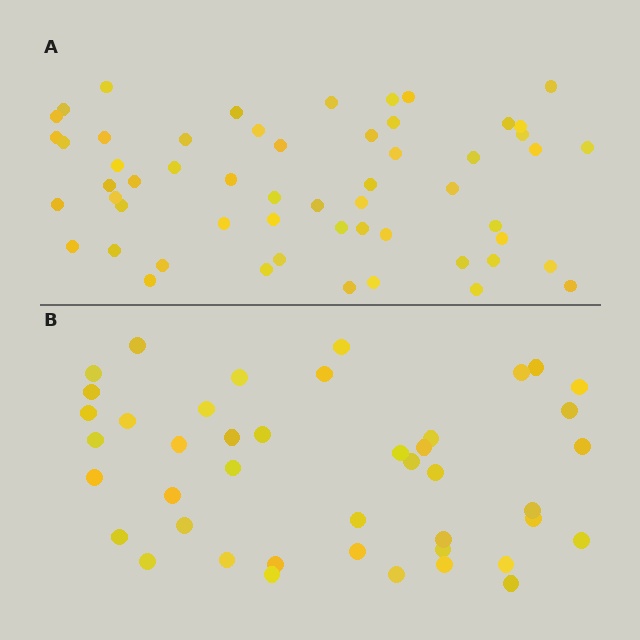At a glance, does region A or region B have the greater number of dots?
Region A (the top region) has more dots.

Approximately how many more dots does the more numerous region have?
Region A has approximately 15 more dots than region B.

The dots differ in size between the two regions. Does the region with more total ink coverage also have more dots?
No. Region B has more total ink coverage because its dots are larger, but region A actually contains more individual dots. Total area can be misleading — the number of items is what matters here.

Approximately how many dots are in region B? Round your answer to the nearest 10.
About 40 dots. (The exact count is 43, which rounds to 40.)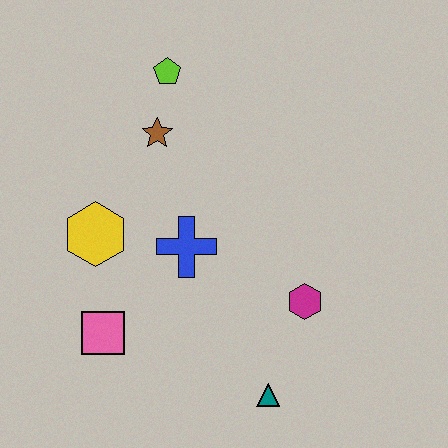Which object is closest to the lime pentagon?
The brown star is closest to the lime pentagon.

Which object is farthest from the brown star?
The teal triangle is farthest from the brown star.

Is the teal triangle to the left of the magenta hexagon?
Yes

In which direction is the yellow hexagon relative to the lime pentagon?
The yellow hexagon is below the lime pentagon.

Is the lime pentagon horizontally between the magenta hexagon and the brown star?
Yes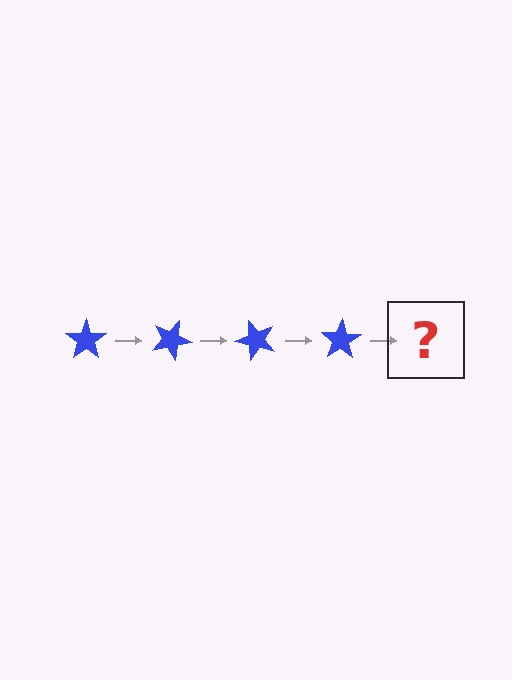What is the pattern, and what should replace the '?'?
The pattern is that the star rotates 25 degrees each step. The '?' should be a blue star rotated 100 degrees.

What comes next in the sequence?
The next element should be a blue star rotated 100 degrees.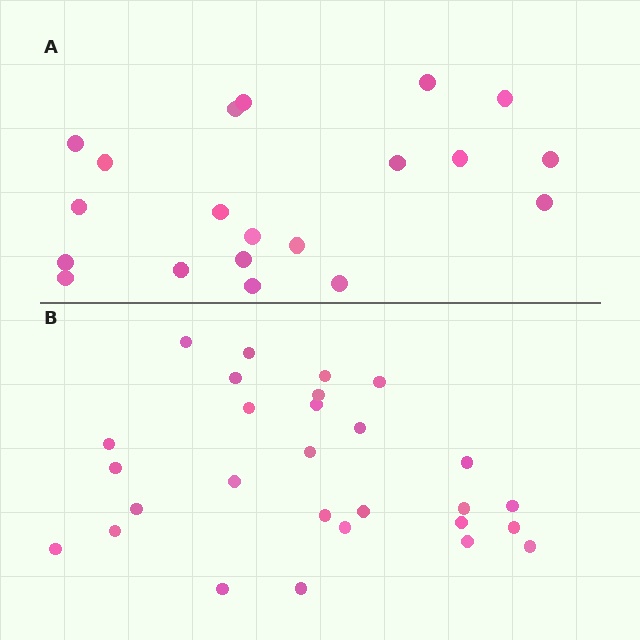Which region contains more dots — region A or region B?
Region B (the bottom region) has more dots.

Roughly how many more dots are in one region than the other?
Region B has roughly 8 or so more dots than region A.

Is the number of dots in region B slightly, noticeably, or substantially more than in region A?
Region B has noticeably more, but not dramatically so. The ratio is roughly 1.4 to 1.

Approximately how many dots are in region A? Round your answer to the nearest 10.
About 20 dots.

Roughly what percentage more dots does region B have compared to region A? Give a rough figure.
About 40% more.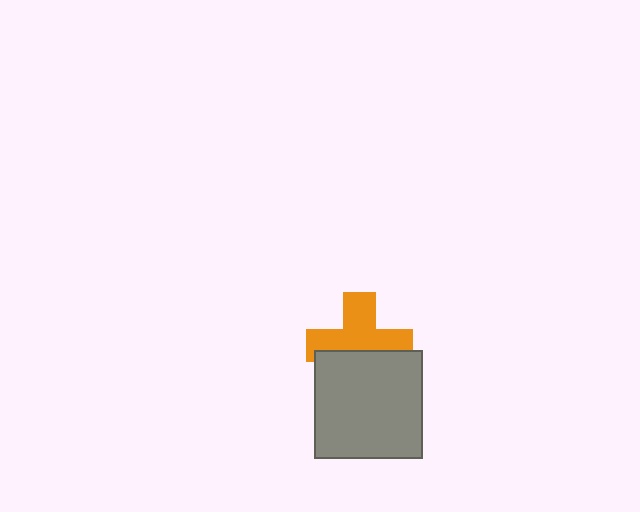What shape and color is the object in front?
The object in front is a gray square.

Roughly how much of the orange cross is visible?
About half of it is visible (roughly 59%).